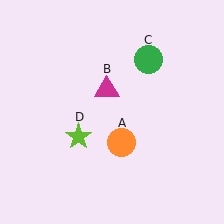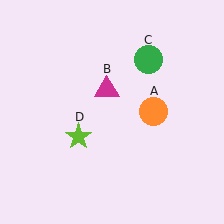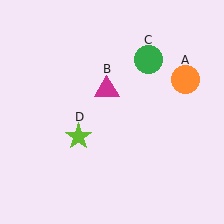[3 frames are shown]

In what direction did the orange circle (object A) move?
The orange circle (object A) moved up and to the right.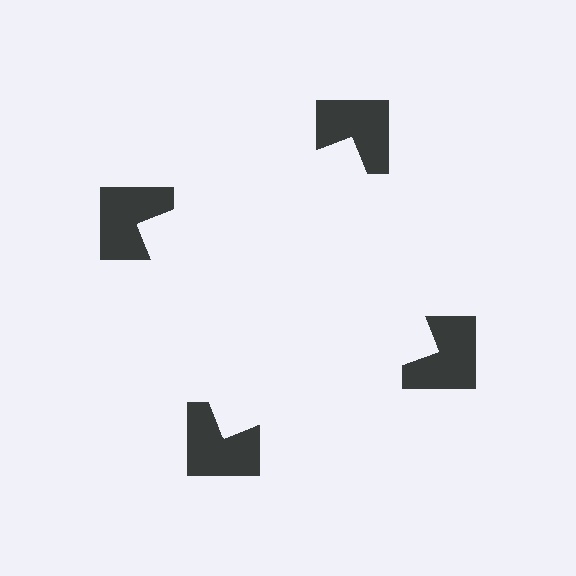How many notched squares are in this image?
There are 4 — one at each vertex of the illusory square.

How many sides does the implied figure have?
4 sides.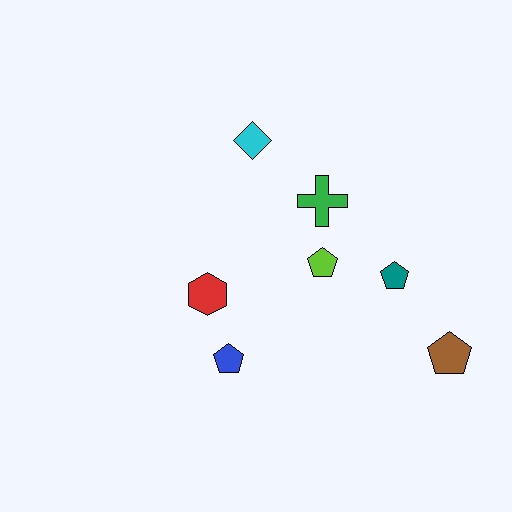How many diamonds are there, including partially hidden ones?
There is 1 diamond.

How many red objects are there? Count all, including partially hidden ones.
There is 1 red object.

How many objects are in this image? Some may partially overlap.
There are 7 objects.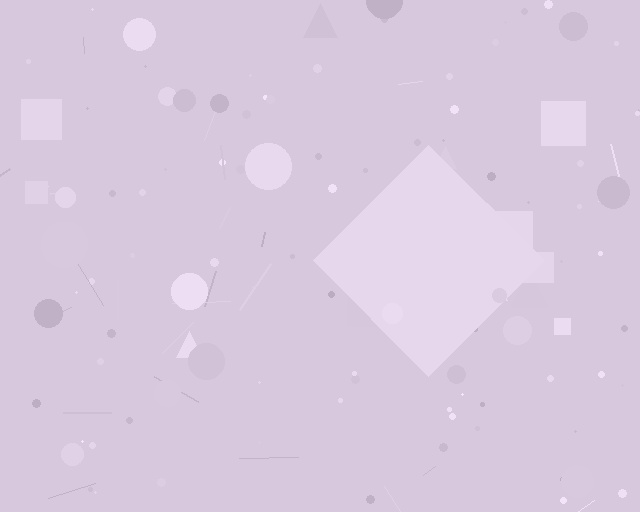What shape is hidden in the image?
A diamond is hidden in the image.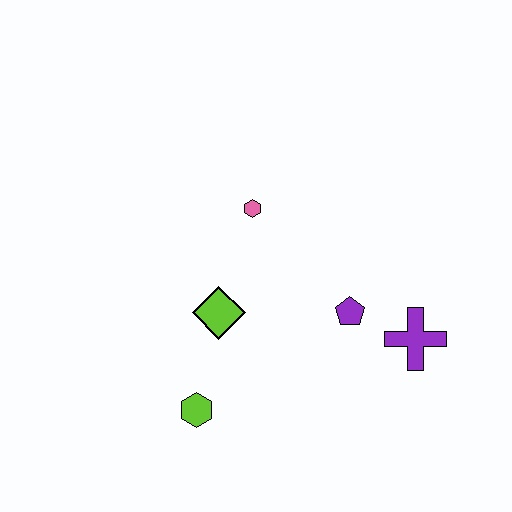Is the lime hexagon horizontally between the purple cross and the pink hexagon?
No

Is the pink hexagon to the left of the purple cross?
Yes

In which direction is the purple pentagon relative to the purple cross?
The purple pentagon is to the left of the purple cross.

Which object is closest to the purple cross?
The purple pentagon is closest to the purple cross.